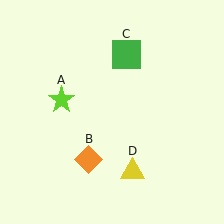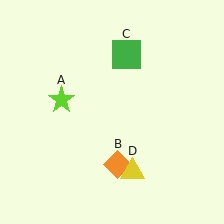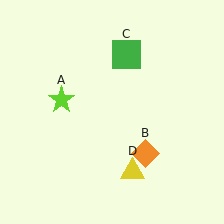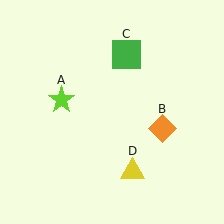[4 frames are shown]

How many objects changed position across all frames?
1 object changed position: orange diamond (object B).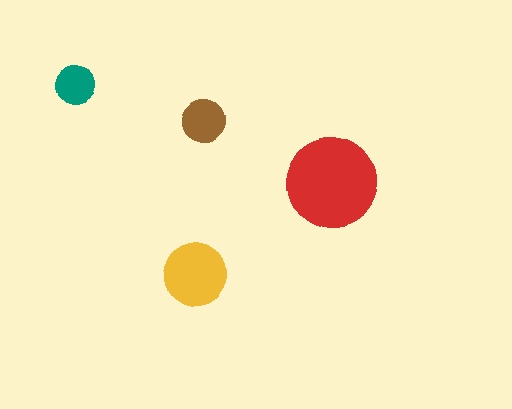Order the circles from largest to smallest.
the red one, the yellow one, the brown one, the teal one.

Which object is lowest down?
The yellow circle is bottommost.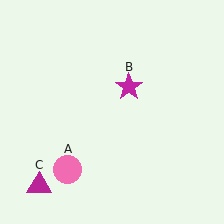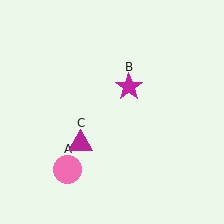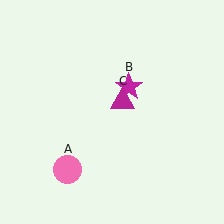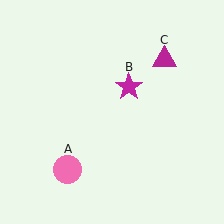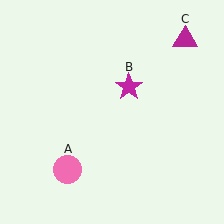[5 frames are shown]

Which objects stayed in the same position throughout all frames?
Pink circle (object A) and magenta star (object B) remained stationary.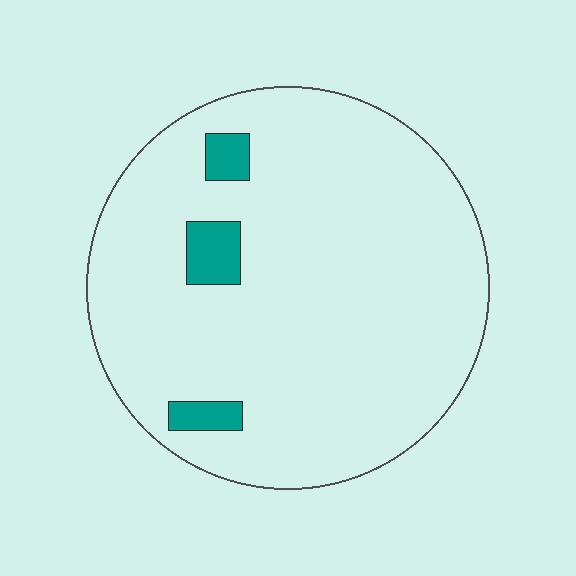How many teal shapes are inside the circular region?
3.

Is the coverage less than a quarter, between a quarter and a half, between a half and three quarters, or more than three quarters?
Less than a quarter.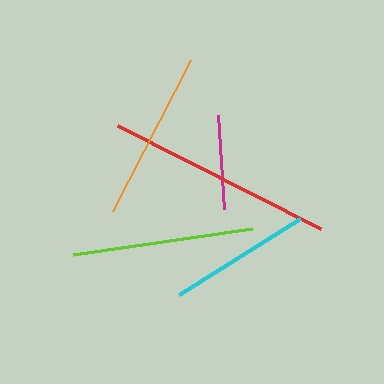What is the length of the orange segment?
The orange segment is approximately 169 pixels long.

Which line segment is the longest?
The red line is the longest at approximately 228 pixels.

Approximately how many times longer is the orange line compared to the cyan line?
The orange line is approximately 1.2 times the length of the cyan line.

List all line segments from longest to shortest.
From longest to shortest: red, lime, orange, cyan, magenta.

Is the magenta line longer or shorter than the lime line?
The lime line is longer than the magenta line.